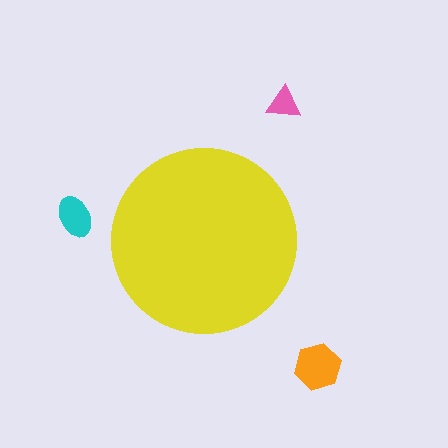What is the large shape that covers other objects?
A yellow circle.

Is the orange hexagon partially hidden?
No, the orange hexagon is fully visible.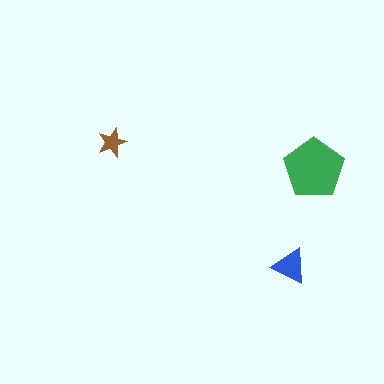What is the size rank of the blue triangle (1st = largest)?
2nd.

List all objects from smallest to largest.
The brown star, the blue triangle, the green pentagon.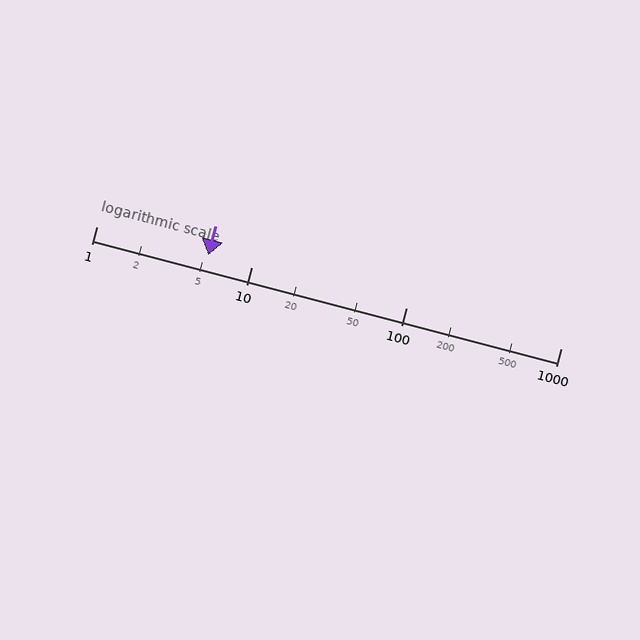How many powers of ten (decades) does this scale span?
The scale spans 3 decades, from 1 to 1000.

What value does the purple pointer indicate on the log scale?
The pointer indicates approximately 5.3.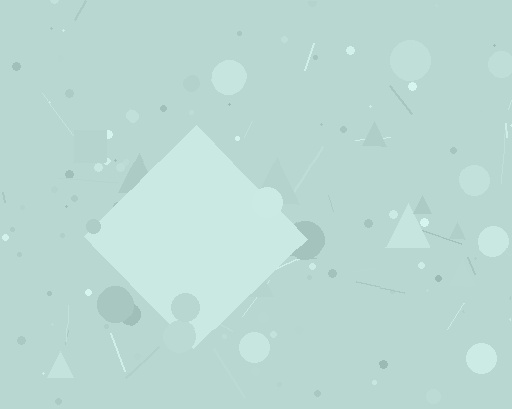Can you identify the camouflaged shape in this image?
The camouflaged shape is a diamond.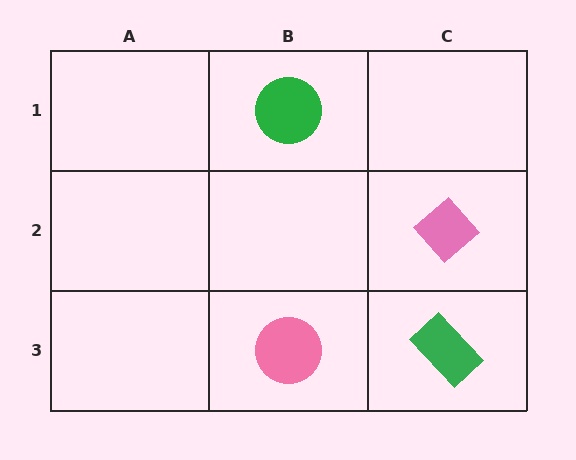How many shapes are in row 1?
1 shape.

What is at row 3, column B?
A pink circle.